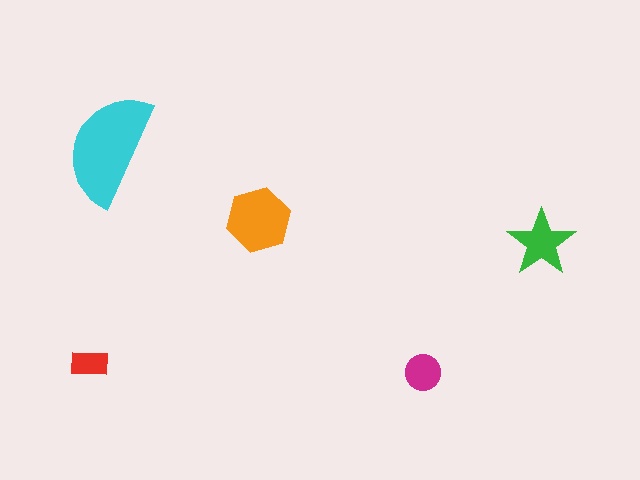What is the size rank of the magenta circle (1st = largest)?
4th.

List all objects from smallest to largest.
The red rectangle, the magenta circle, the green star, the orange hexagon, the cyan semicircle.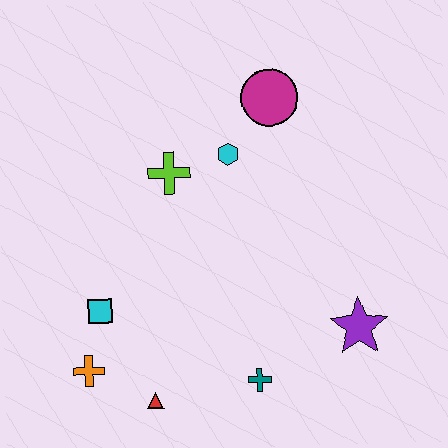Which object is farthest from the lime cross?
The purple star is farthest from the lime cross.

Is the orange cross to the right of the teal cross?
No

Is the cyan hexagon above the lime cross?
Yes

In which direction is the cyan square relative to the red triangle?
The cyan square is above the red triangle.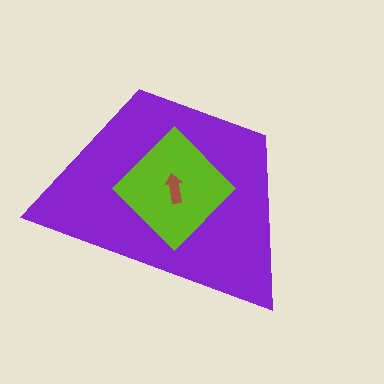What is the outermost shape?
The purple trapezoid.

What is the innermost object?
The brown arrow.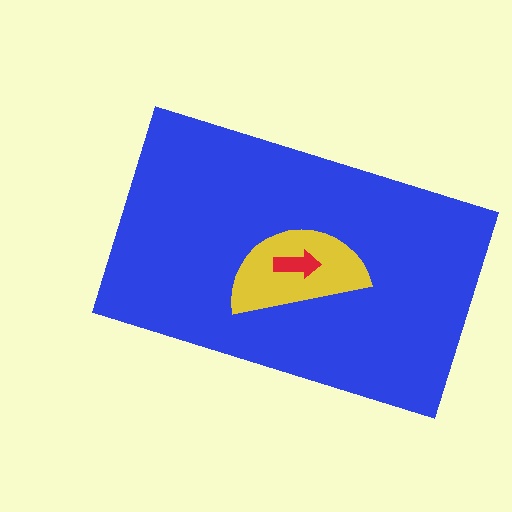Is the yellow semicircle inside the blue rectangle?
Yes.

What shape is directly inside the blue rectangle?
The yellow semicircle.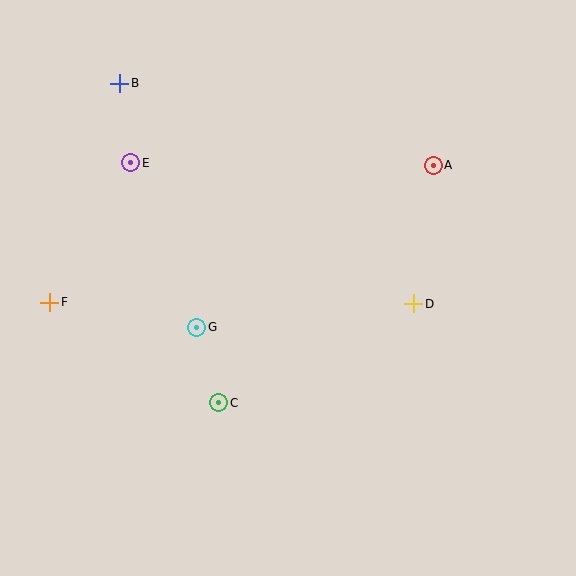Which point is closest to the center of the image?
Point G at (197, 327) is closest to the center.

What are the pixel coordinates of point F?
Point F is at (50, 302).